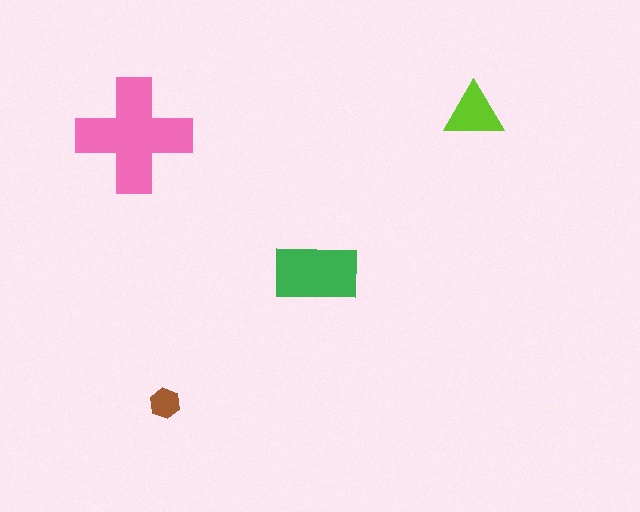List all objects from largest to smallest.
The pink cross, the green rectangle, the lime triangle, the brown hexagon.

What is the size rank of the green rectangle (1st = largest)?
2nd.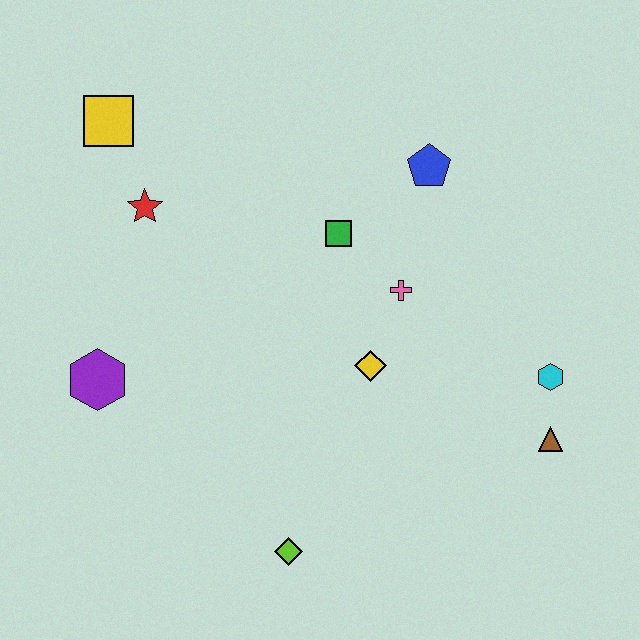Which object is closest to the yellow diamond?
The pink cross is closest to the yellow diamond.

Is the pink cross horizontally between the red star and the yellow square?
No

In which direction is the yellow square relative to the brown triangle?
The yellow square is to the left of the brown triangle.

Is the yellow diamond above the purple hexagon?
Yes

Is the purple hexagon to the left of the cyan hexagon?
Yes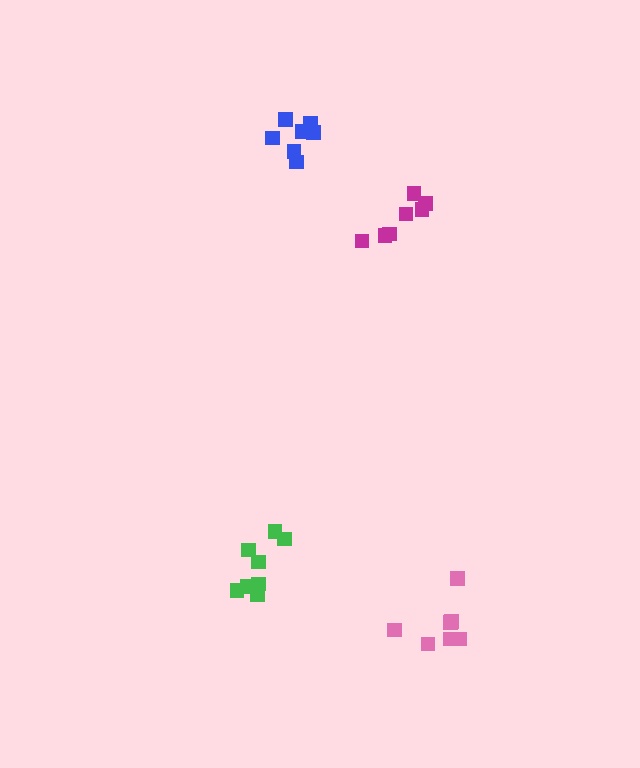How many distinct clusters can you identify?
There are 4 distinct clusters.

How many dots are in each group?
Group 1: 7 dots, Group 2: 7 dots, Group 3: 7 dots, Group 4: 9 dots (30 total).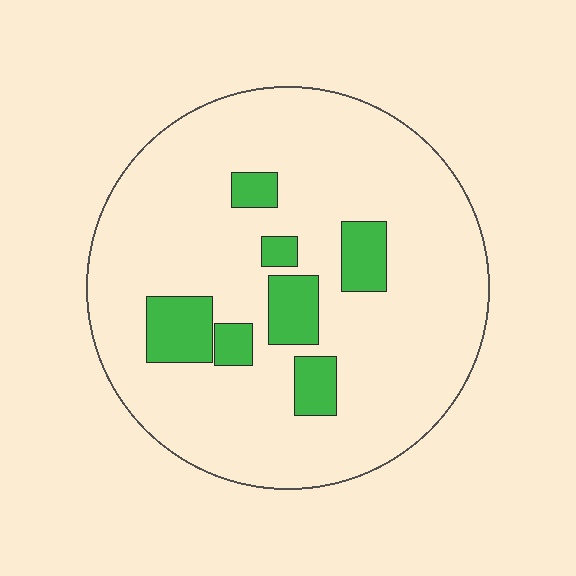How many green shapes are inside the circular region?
7.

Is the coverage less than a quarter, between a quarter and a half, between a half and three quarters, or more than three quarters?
Less than a quarter.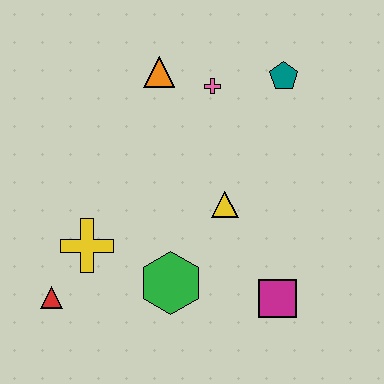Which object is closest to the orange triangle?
The pink cross is closest to the orange triangle.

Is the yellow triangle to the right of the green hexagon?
Yes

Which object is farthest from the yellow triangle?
The red triangle is farthest from the yellow triangle.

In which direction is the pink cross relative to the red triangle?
The pink cross is above the red triangle.